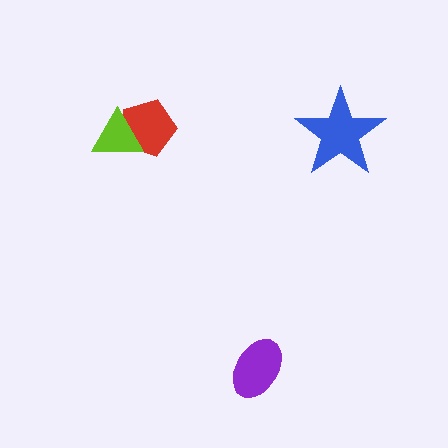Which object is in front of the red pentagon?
The lime triangle is in front of the red pentagon.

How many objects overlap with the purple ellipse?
0 objects overlap with the purple ellipse.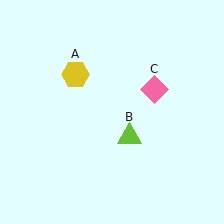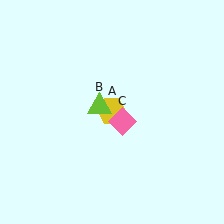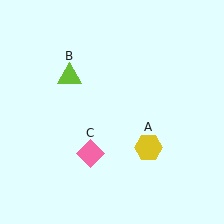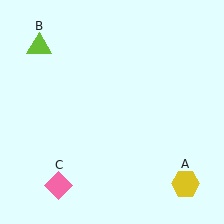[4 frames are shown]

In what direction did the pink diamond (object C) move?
The pink diamond (object C) moved down and to the left.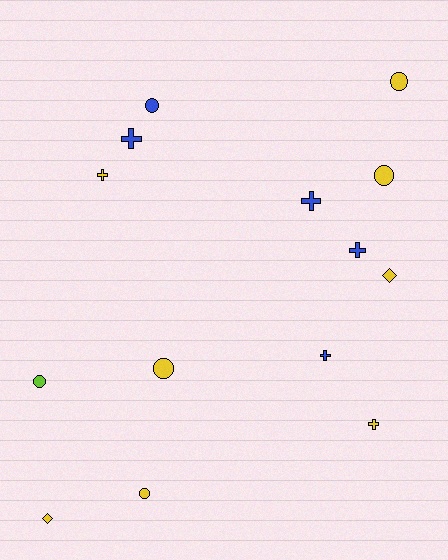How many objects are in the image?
There are 14 objects.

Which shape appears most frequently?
Circle, with 6 objects.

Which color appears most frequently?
Yellow, with 8 objects.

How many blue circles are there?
There is 1 blue circle.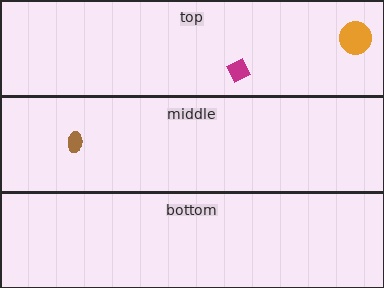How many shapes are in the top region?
2.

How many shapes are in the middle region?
1.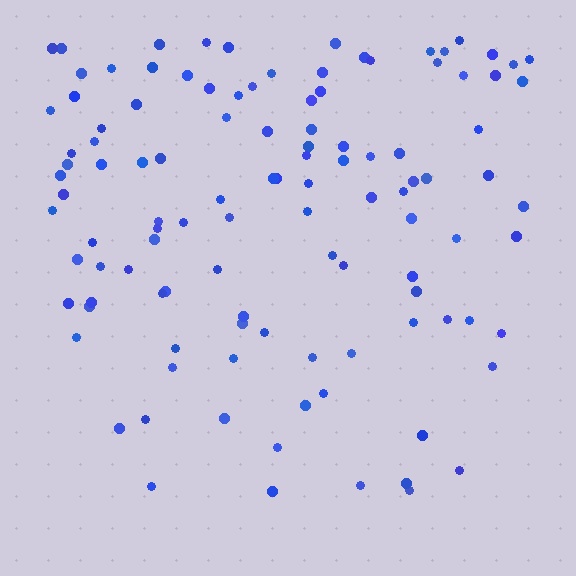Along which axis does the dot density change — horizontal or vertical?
Vertical.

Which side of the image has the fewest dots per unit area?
The bottom.